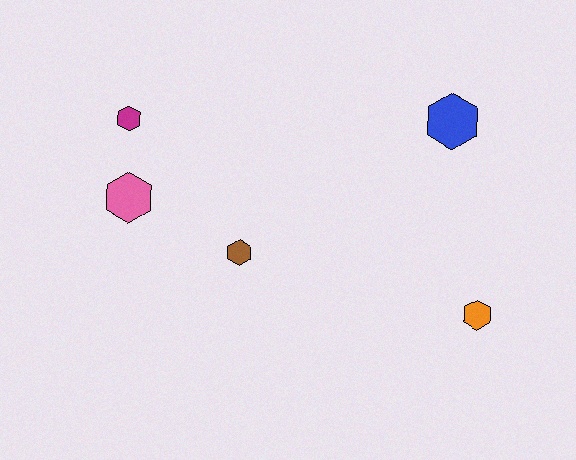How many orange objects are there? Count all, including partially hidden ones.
There is 1 orange object.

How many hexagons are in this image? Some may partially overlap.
There are 5 hexagons.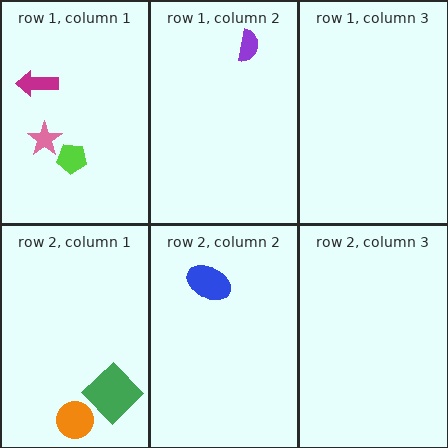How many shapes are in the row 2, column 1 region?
2.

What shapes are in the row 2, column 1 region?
The orange circle, the green diamond.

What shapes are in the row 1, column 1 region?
The magenta arrow, the lime pentagon, the pink star.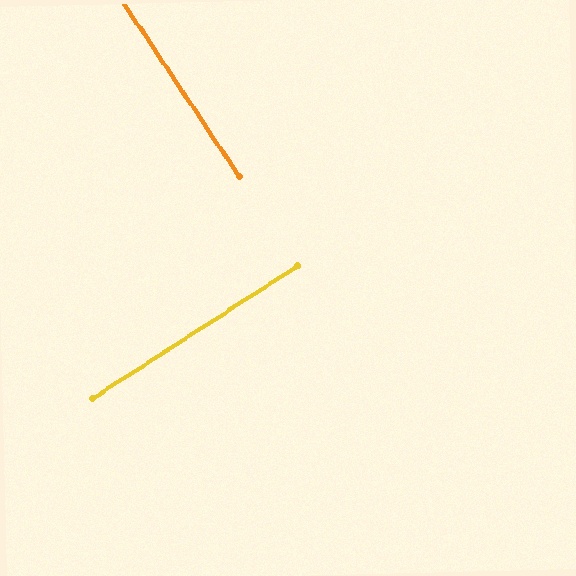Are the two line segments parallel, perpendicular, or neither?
Perpendicular — they meet at approximately 89°.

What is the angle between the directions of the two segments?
Approximately 89 degrees.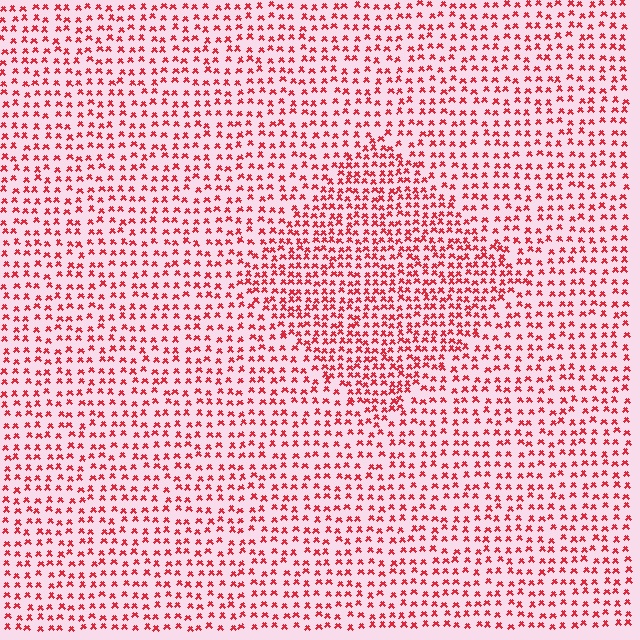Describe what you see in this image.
The image contains small red elements arranged at two different densities. A diamond-shaped region is visible where the elements are more densely packed than the surrounding area.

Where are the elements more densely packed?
The elements are more densely packed inside the diamond boundary.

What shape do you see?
I see a diamond.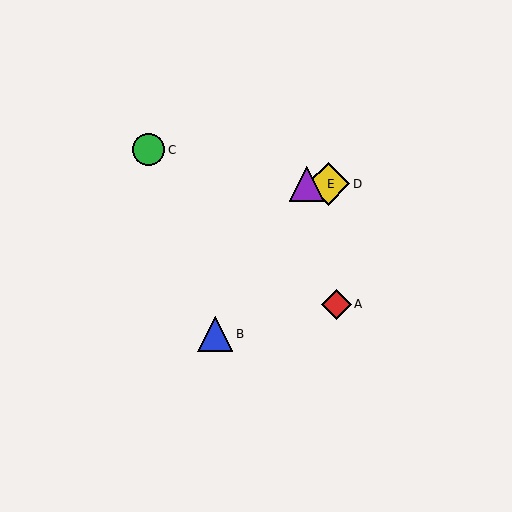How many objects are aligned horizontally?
2 objects (D, E) are aligned horizontally.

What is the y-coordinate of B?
Object B is at y≈334.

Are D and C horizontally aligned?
No, D is at y≈184 and C is at y≈150.